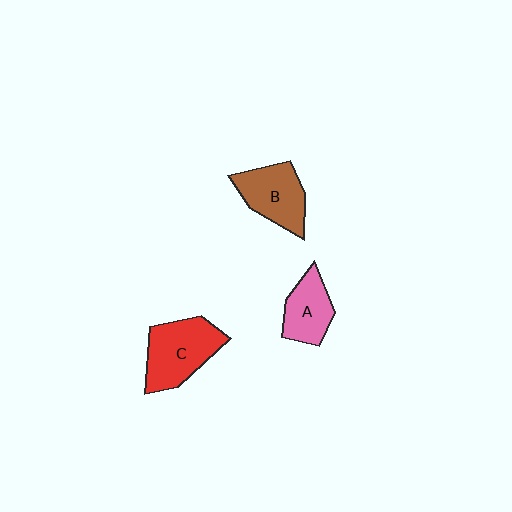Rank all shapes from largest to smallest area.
From largest to smallest: C (red), B (brown), A (pink).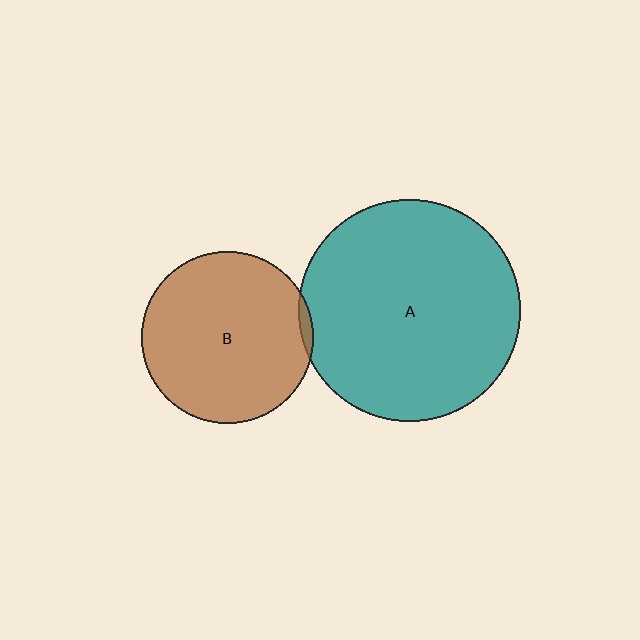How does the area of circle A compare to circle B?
Approximately 1.7 times.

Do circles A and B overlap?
Yes.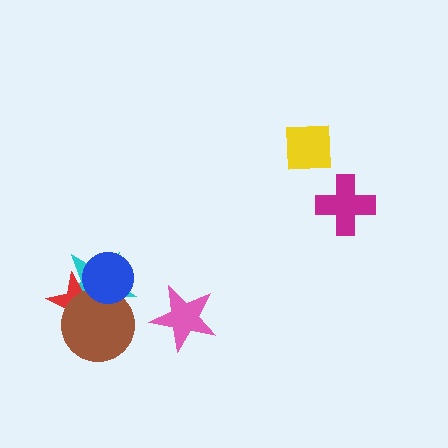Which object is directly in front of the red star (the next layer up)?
The brown circle is directly in front of the red star.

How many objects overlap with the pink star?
0 objects overlap with the pink star.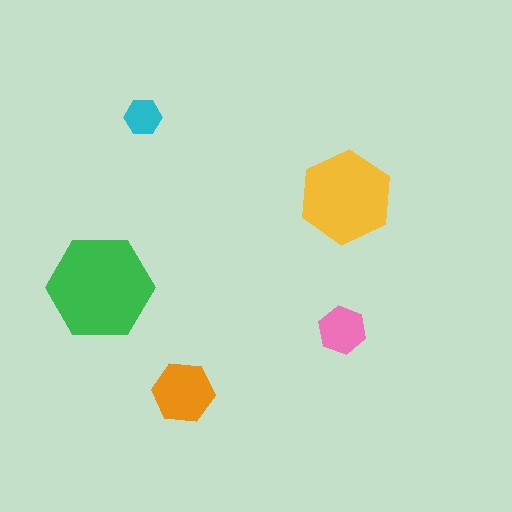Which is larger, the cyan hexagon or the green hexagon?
The green one.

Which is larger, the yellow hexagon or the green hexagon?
The green one.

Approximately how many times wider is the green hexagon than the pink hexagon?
About 2 times wider.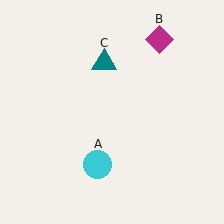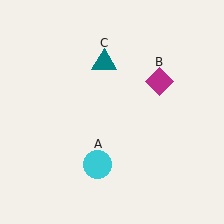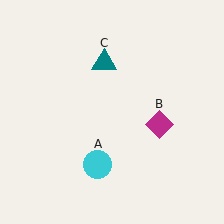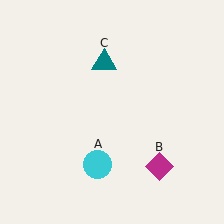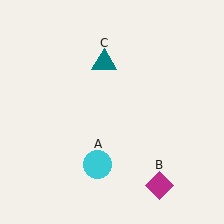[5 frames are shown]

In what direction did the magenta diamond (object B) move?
The magenta diamond (object B) moved down.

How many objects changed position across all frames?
1 object changed position: magenta diamond (object B).